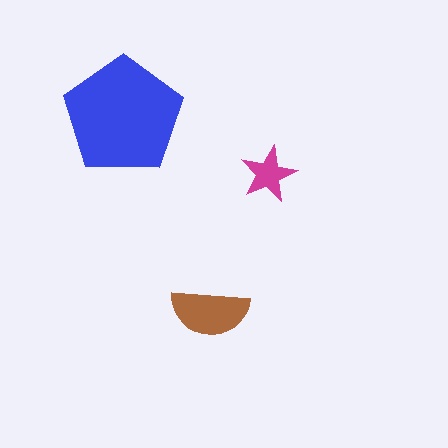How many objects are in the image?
There are 3 objects in the image.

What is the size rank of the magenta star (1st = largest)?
3rd.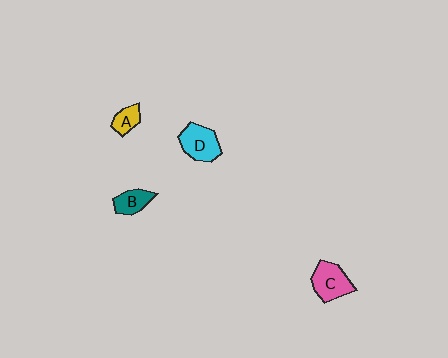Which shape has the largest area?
Shape C (pink).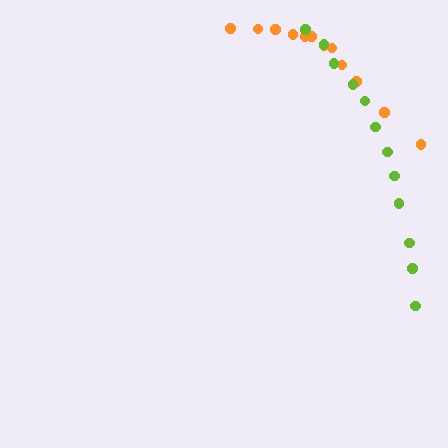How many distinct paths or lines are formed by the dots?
There are 2 distinct paths.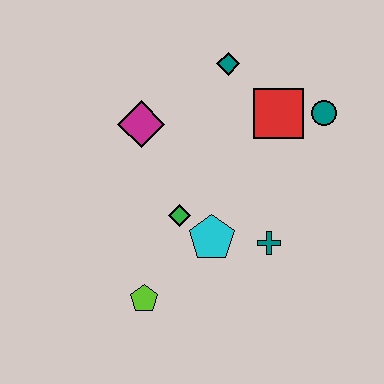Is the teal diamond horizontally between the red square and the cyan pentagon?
Yes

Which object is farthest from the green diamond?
The teal circle is farthest from the green diamond.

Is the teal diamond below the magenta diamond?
No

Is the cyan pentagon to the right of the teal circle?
No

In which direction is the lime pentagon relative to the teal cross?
The lime pentagon is to the left of the teal cross.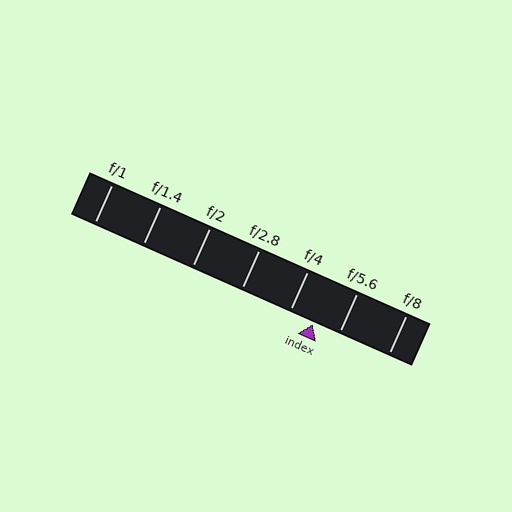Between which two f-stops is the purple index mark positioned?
The index mark is between f/4 and f/5.6.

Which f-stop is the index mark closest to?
The index mark is closest to f/4.